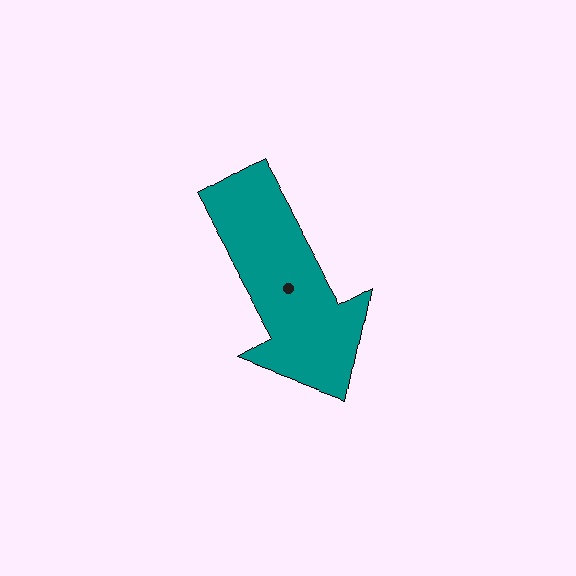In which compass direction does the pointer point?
Southeast.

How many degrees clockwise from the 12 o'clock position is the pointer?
Approximately 151 degrees.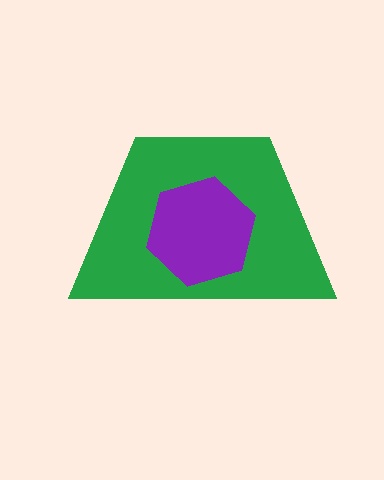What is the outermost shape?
The green trapezoid.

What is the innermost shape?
The purple hexagon.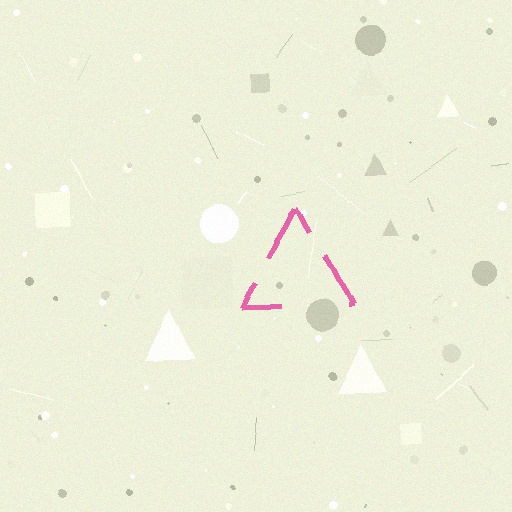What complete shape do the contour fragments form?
The contour fragments form a triangle.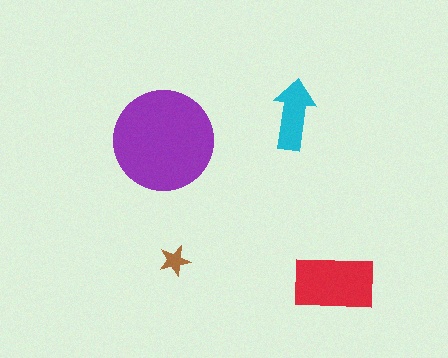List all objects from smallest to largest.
The brown star, the cyan arrow, the red rectangle, the purple circle.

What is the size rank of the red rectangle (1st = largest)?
2nd.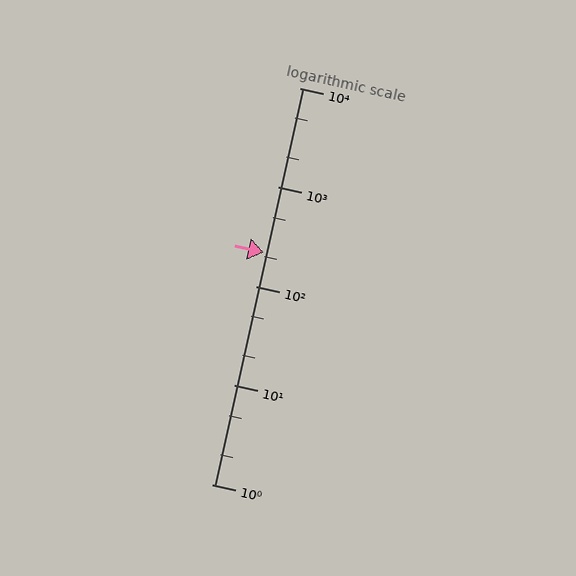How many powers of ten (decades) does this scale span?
The scale spans 4 decades, from 1 to 10000.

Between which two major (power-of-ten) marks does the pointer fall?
The pointer is between 100 and 1000.